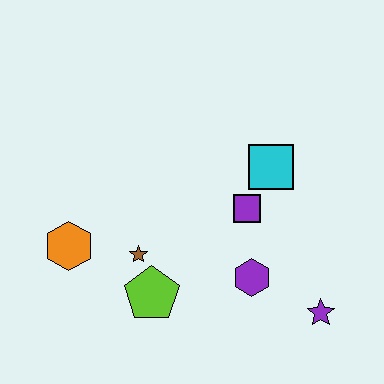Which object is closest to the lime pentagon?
The brown star is closest to the lime pentagon.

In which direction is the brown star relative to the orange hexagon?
The brown star is to the right of the orange hexagon.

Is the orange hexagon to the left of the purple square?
Yes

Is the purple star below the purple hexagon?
Yes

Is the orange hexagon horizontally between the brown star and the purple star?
No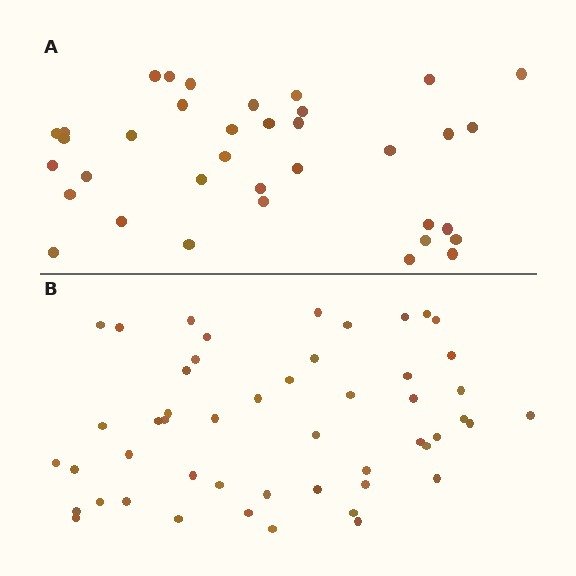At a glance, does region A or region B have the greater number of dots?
Region B (the bottom region) has more dots.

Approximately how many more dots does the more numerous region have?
Region B has approximately 15 more dots than region A.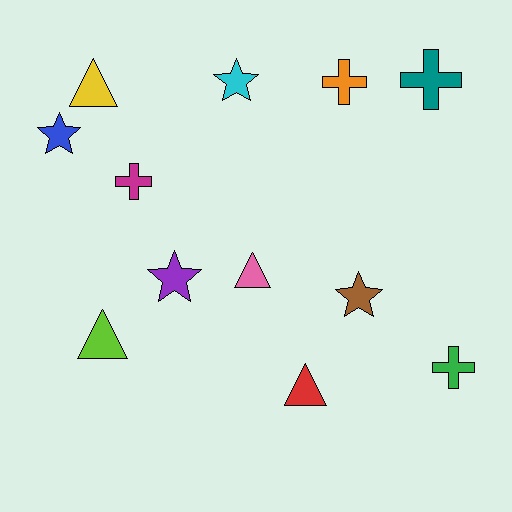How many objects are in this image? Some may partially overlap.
There are 12 objects.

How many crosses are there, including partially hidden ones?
There are 4 crosses.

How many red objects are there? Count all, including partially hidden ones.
There is 1 red object.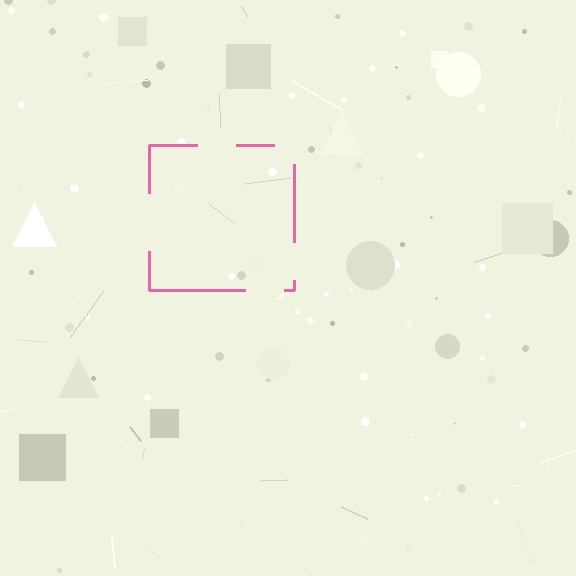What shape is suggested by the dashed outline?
The dashed outline suggests a square.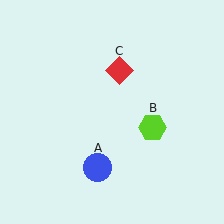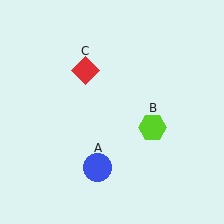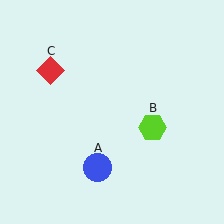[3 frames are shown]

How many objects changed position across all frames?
1 object changed position: red diamond (object C).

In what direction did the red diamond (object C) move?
The red diamond (object C) moved left.